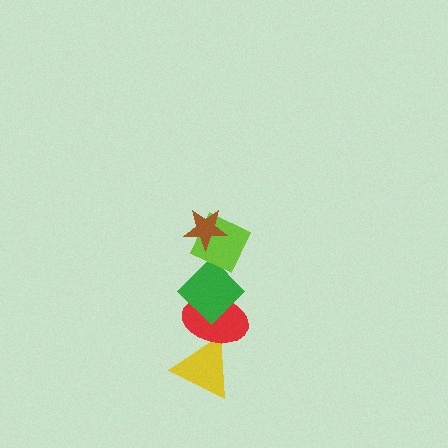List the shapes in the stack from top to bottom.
From top to bottom: the brown star, the lime diamond, the green diamond, the red ellipse, the yellow triangle.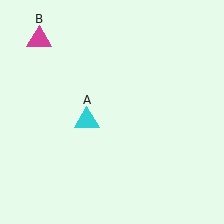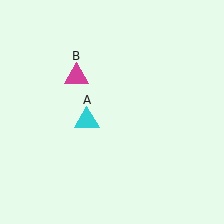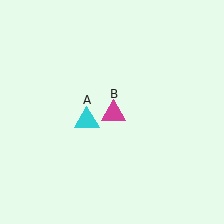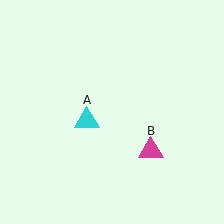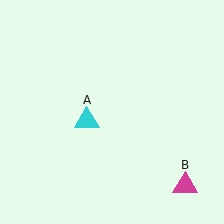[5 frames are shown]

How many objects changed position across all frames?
1 object changed position: magenta triangle (object B).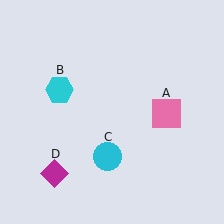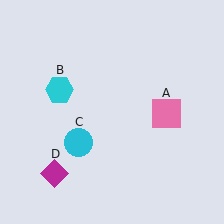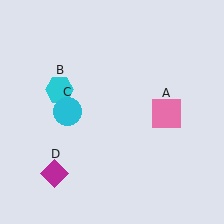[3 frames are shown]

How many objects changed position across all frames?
1 object changed position: cyan circle (object C).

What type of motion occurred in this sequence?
The cyan circle (object C) rotated clockwise around the center of the scene.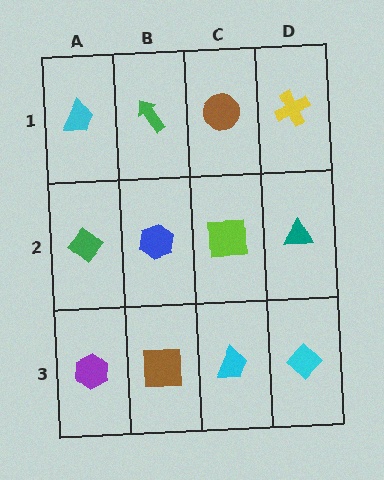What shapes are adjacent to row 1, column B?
A blue hexagon (row 2, column B), a cyan trapezoid (row 1, column A), a brown circle (row 1, column C).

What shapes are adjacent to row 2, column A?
A cyan trapezoid (row 1, column A), a purple hexagon (row 3, column A), a blue hexagon (row 2, column B).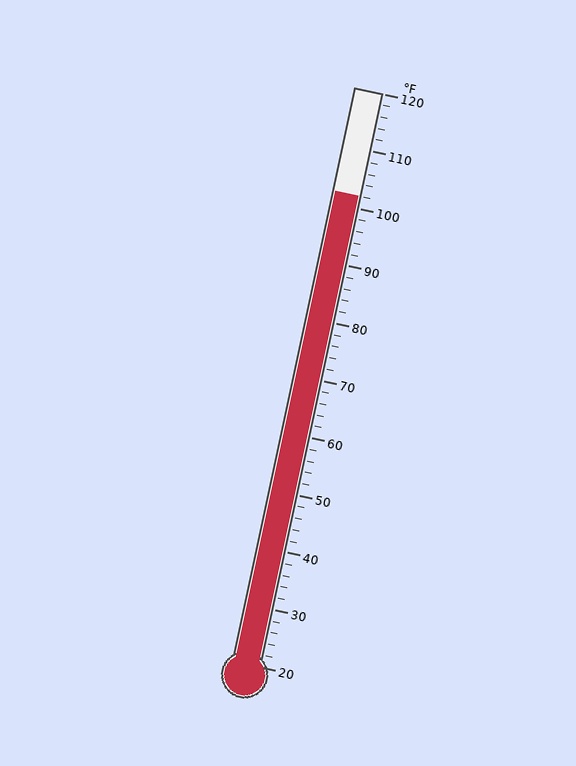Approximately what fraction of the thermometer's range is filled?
The thermometer is filled to approximately 80% of its range.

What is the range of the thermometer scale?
The thermometer scale ranges from 20°F to 120°F.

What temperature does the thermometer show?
The thermometer shows approximately 102°F.